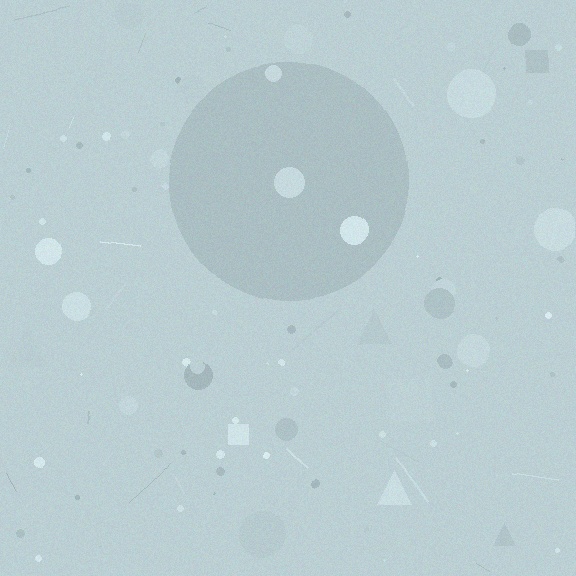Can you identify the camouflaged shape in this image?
The camouflaged shape is a circle.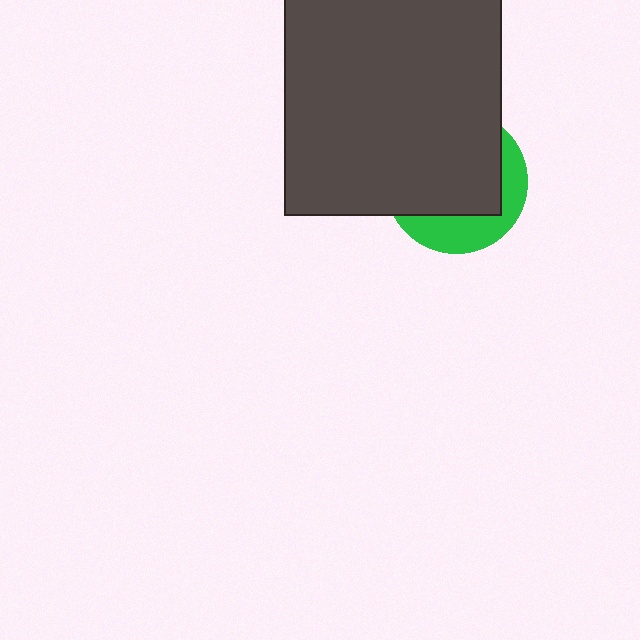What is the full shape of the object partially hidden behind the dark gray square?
The partially hidden object is a green circle.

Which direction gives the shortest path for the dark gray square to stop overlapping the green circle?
Moving toward the upper-left gives the shortest separation.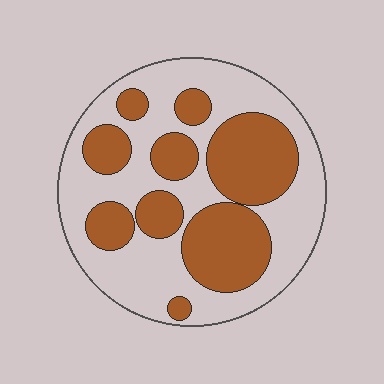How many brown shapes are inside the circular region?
9.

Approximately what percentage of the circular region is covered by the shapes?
Approximately 40%.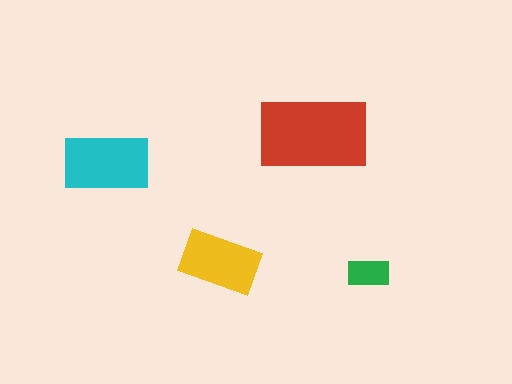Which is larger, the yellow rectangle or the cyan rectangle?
The cyan one.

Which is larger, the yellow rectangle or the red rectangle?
The red one.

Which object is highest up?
The red rectangle is topmost.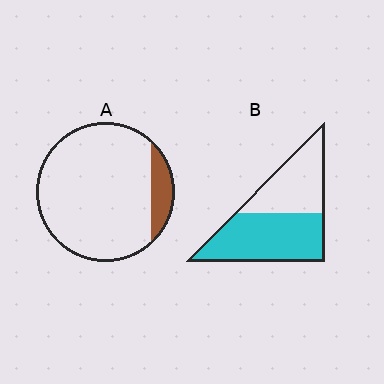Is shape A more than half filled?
No.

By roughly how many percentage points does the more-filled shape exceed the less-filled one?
By roughly 45 percentage points (B over A).